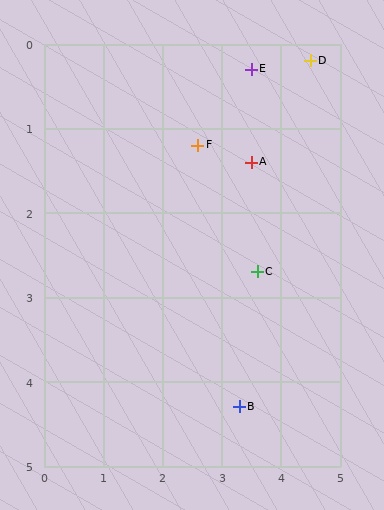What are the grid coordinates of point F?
Point F is at approximately (2.6, 1.2).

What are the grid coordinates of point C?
Point C is at approximately (3.6, 2.7).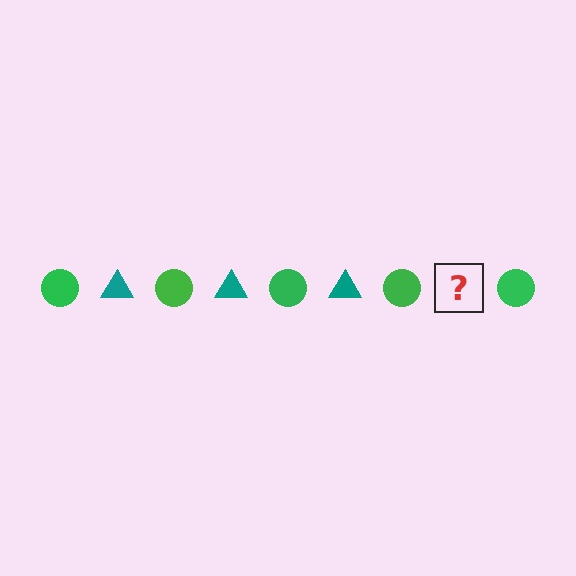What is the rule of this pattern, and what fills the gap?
The rule is that the pattern alternates between green circle and teal triangle. The gap should be filled with a teal triangle.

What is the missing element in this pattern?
The missing element is a teal triangle.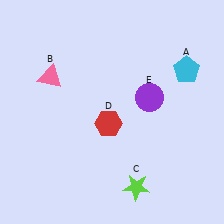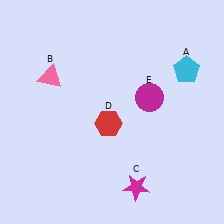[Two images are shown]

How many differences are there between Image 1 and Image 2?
There are 2 differences between the two images.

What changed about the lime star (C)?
In Image 1, C is lime. In Image 2, it changed to magenta.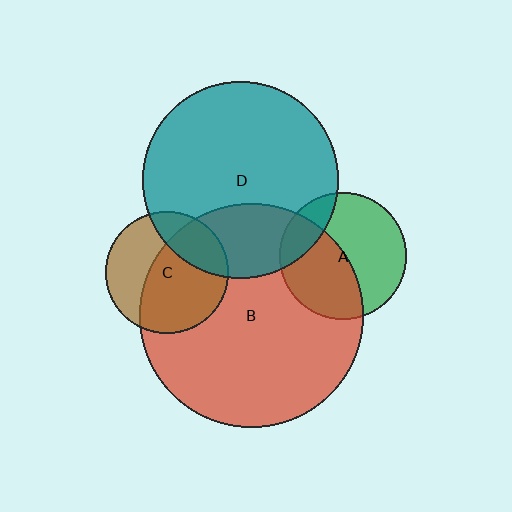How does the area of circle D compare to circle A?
Approximately 2.4 times.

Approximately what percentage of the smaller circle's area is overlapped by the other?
Approximately 45%.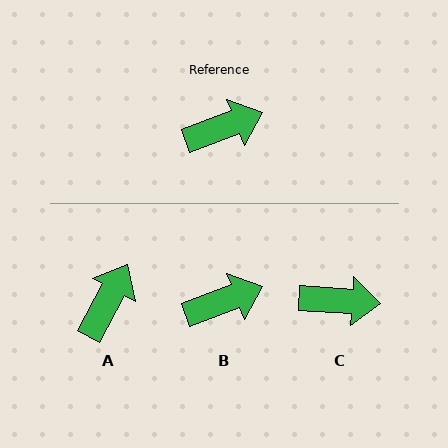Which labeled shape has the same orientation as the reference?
B.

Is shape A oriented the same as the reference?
No, it is off by about 41 degrees.